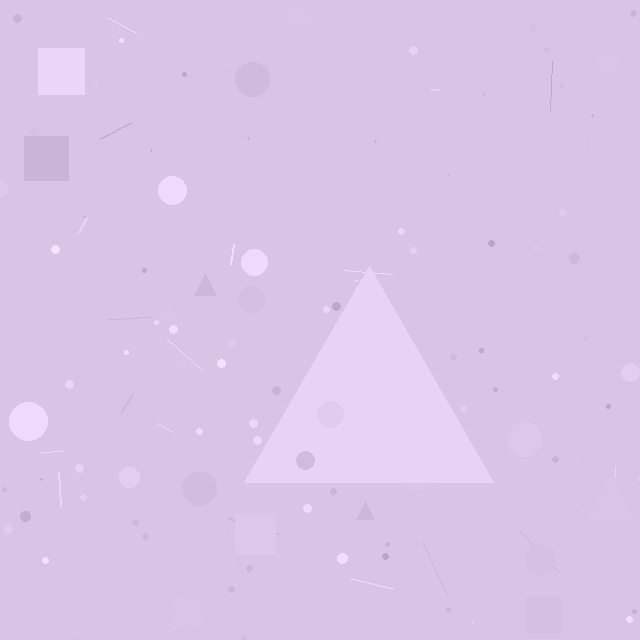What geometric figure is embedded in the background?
A triangle is embedded in the background.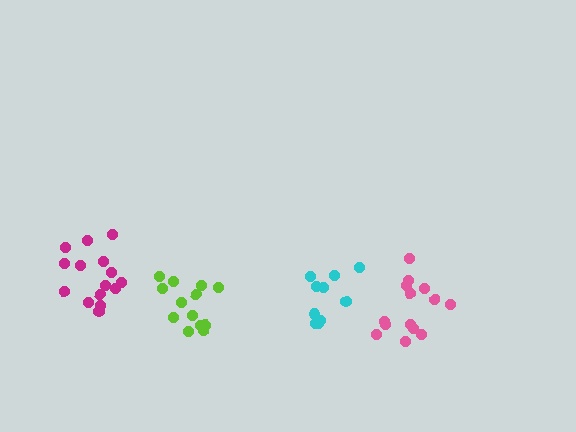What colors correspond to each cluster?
The clusters are colored: magenta, lime, cyan, pink.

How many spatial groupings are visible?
There are 4 spatial groupings.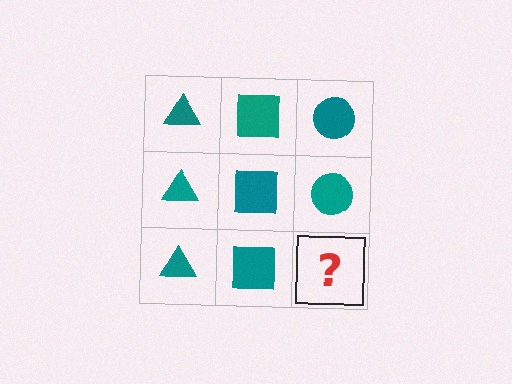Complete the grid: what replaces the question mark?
The question mark should be replaced with a teal circle.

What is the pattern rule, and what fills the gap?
The rule is that each column has a consistent shape. The gap should be filled with a teal circle.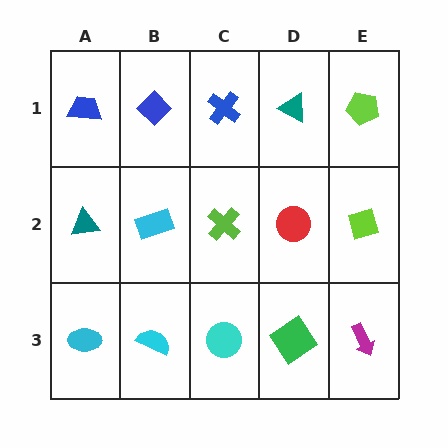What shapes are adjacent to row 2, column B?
A blue diamond (row 1, column B), a cyan semicircle (row 3, column B), a teal triangle (row 2, column A), a lime cross (row 2, column C).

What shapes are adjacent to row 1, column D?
A red circle (row 2, column D), a blue cross (row 1, column C), a lime pentagon (row 1, column E).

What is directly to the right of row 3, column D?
A magenta arrow.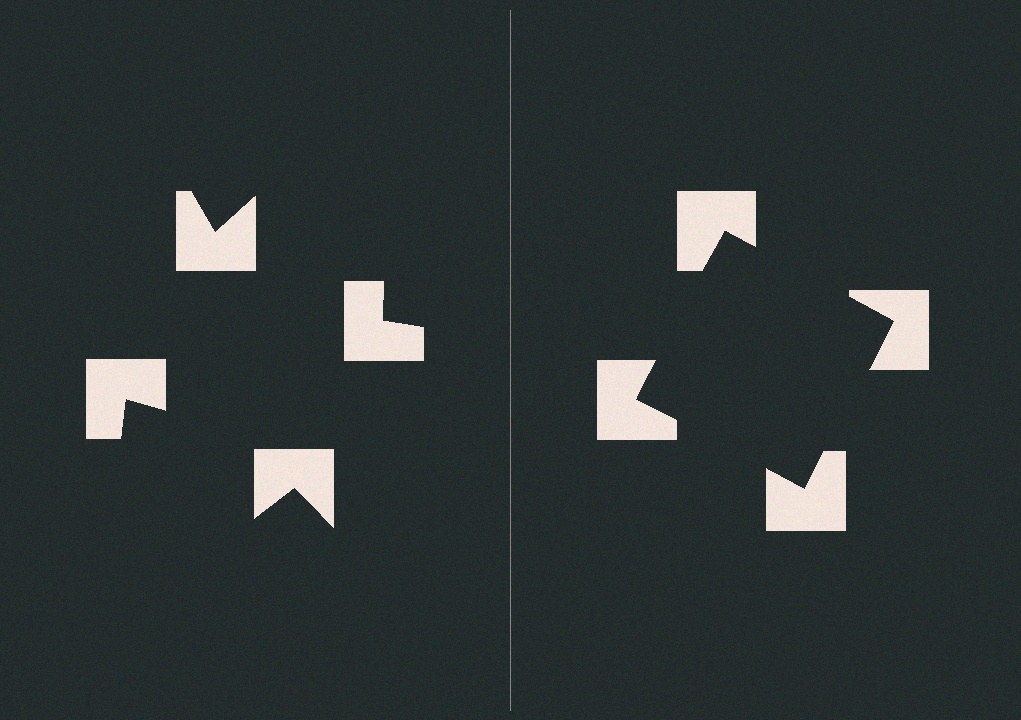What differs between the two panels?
The notched squares are positioned identically on both sides; only the wedge orientations differ. On the right they align to a square; on the left they are misaligned.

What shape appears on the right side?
An illusory square.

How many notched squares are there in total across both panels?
8 — 4 on each side.